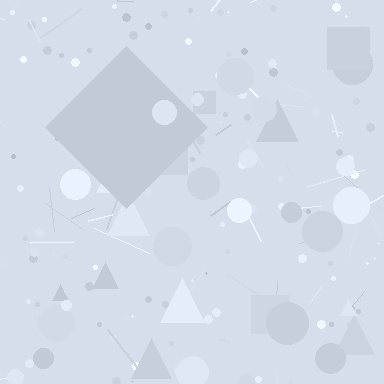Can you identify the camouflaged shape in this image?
The camouflaged shape is a diamond.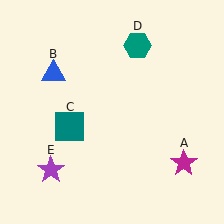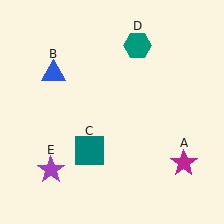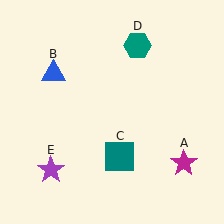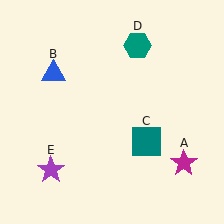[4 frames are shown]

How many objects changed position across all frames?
1 object changed position: teal square (object C).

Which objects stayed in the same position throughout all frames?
Magenta star (object A) and blue triangle (object B) and teal hexagon (object D) and purple star (object E) remained stationary.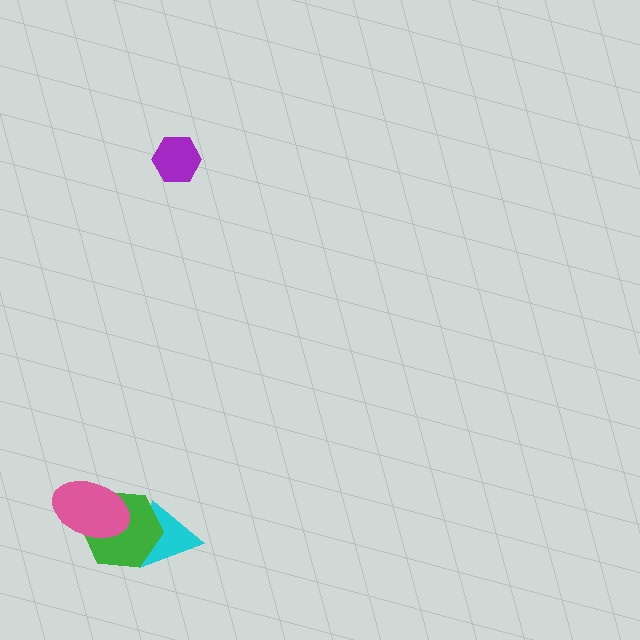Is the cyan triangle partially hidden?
Yes, it is partially covered by another shape.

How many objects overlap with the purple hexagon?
0 objects overlap with the purple hexagon.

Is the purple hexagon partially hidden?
No, no other shape covers it.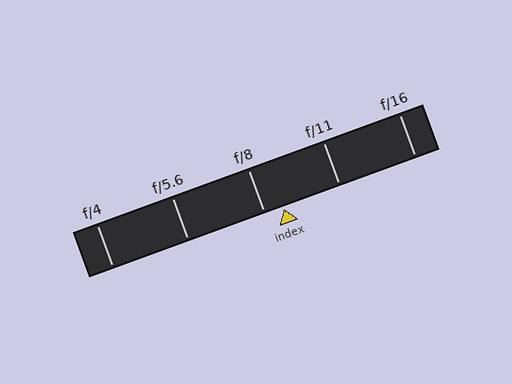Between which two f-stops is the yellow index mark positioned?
The index mark is between f/8 and f/11.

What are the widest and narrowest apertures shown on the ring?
The widest aperture shown is f/4 and the narrowest is f/16.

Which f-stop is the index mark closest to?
The index mark is closest to f/8.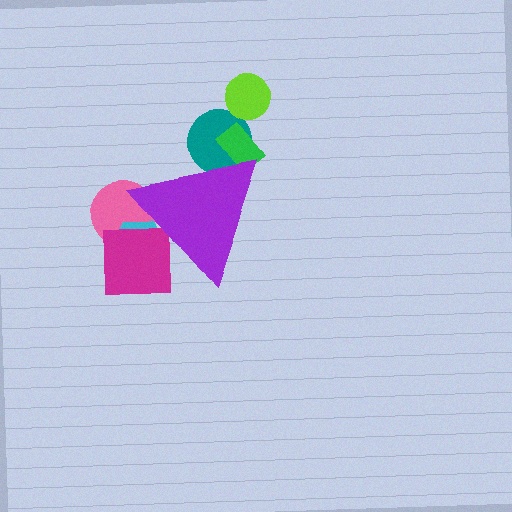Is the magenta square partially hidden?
Yes, the magenta square is partially hidden behind the purple triangle.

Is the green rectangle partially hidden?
Yes, the green rectangle is partially hidden behind the purple triangle.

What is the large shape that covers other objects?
A purple triangle.